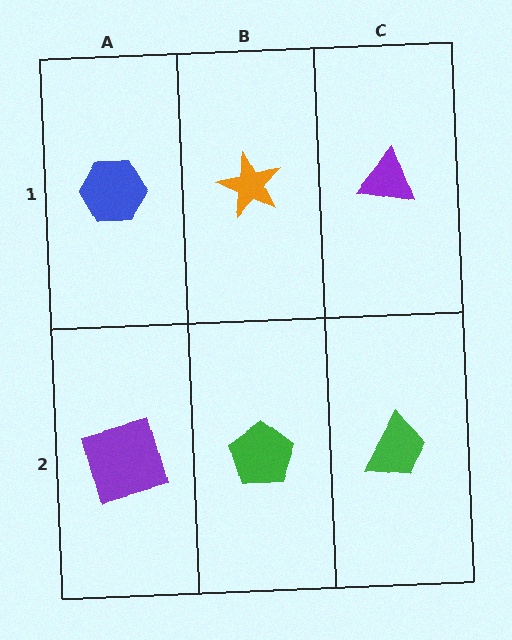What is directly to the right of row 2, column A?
A green pentagon.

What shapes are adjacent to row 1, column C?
A green trapezoid (row 2, column C), an orange star (row 1, column B).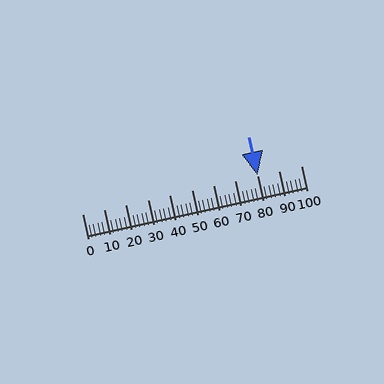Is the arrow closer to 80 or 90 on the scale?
The arrow is closer to 80.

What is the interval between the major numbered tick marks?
The major tick marks are spaced 10 units apart.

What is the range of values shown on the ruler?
The ruler shows values from 0 to 100.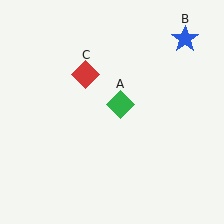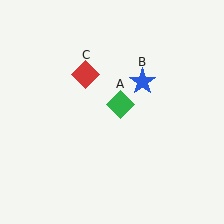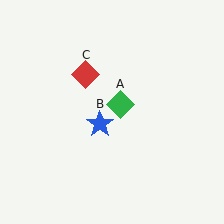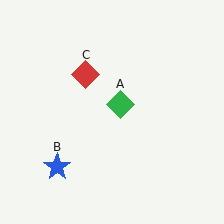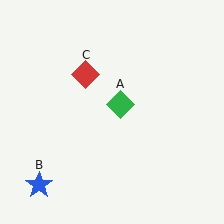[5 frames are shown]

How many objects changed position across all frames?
1 object changed position: blue star (object B).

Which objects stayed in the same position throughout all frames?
Green diamond (object A) and red diamond (object C) remained stationary.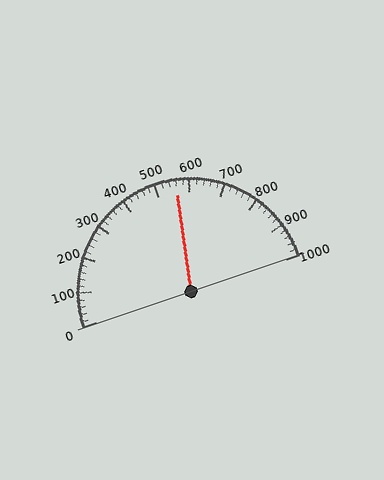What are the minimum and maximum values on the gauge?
The gauge ranges from 0 to 1000.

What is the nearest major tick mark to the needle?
The nearest major tick mark is 600.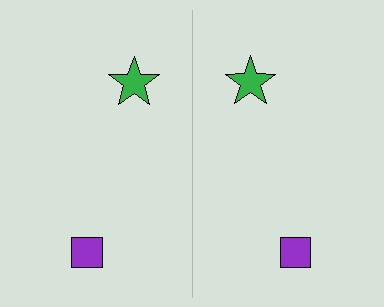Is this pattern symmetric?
Yes, this pattern has bilateral (reflection) symmetry.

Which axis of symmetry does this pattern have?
The pattern has a vertical axis of symmetry running through the center of the image.